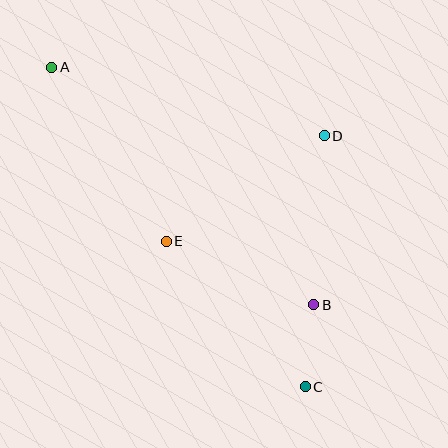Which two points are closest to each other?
Points B and C are closest to each other.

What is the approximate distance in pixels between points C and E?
The distance between C and E is approximately 201 pixels.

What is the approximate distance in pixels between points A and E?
The distance between A and E is approximately 208 pixels.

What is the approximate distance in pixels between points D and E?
The distance between D and E is approximately 190 pixels.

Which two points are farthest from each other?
Points A and C are farthest from each other.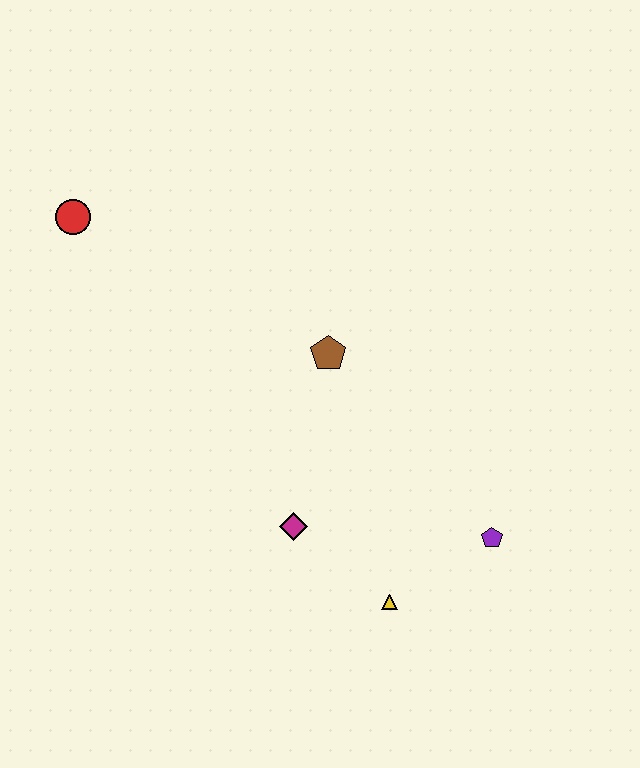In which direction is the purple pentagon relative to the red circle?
The purple pentagon is to the right of the red circle.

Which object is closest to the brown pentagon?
The magenta diamond is closest to the brown pentagon.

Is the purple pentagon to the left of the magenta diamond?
No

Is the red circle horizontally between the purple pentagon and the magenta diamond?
No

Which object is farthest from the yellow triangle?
The red circle is farthest from the yellow triangle.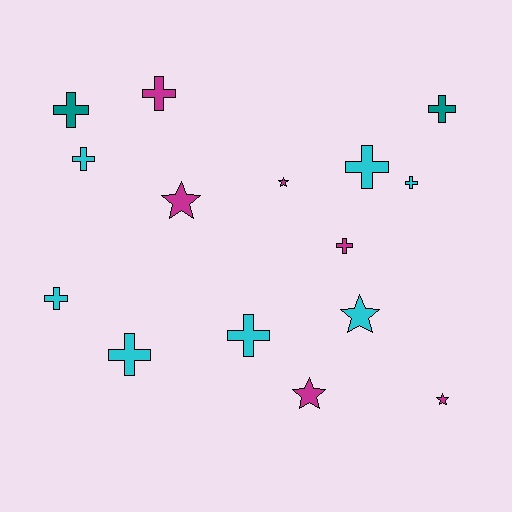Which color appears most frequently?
Cyan, with 7 objects.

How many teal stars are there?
There are no teal stars.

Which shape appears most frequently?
Cross, with 10 objects.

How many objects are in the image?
There are 15 objects.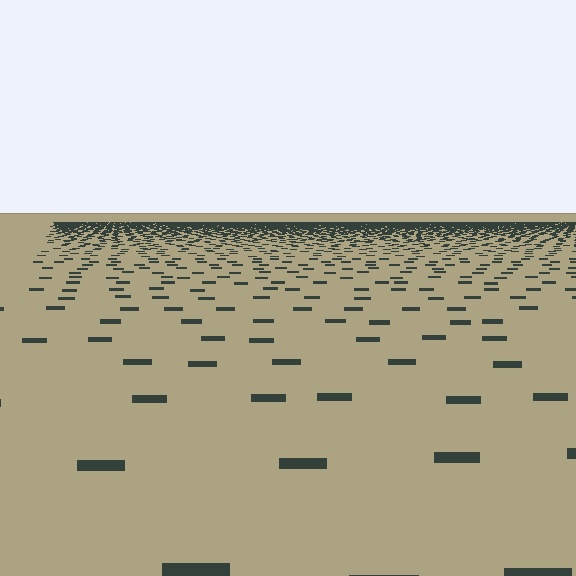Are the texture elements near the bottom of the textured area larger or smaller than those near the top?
Larger. Near the bottom, elements are closer to the viewer and appear at a bigger on-screen size.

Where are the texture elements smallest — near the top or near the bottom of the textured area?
Near the top.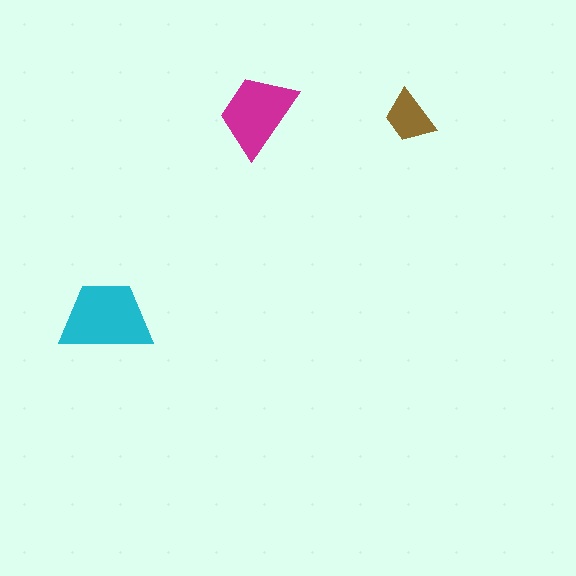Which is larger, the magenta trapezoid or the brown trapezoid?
The magenta one.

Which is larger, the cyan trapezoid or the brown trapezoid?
The cyan one.